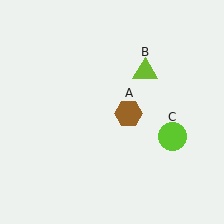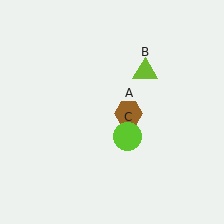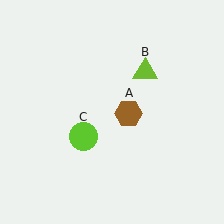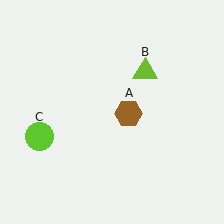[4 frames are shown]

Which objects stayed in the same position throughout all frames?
Brown hexagon (object A) and lime triangle (object B) remained stationary.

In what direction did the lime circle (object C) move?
The lime circle (object C) moved left.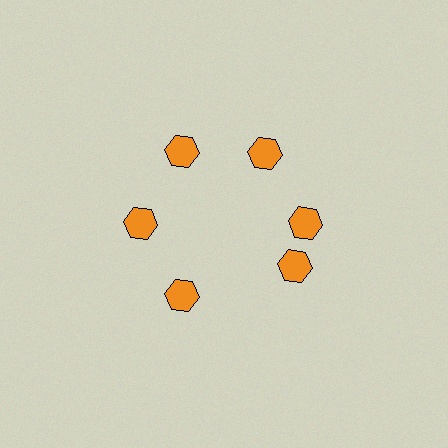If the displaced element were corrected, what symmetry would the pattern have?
It would have 6-fold rotational symmetry — the pattern would map onto itself every 60 degrees.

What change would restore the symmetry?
The symmetry would be restored by rotating it back into even spacing with its neighbors so that all 6 hexagons sit at equal angles and equal distance from the center.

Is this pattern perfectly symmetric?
No. The 6 orange hexagons are arranged in a ring, but one element near the 5 o'clock position is rotated out of alignment along the ring, breaking the 6-fold rotational symmetry.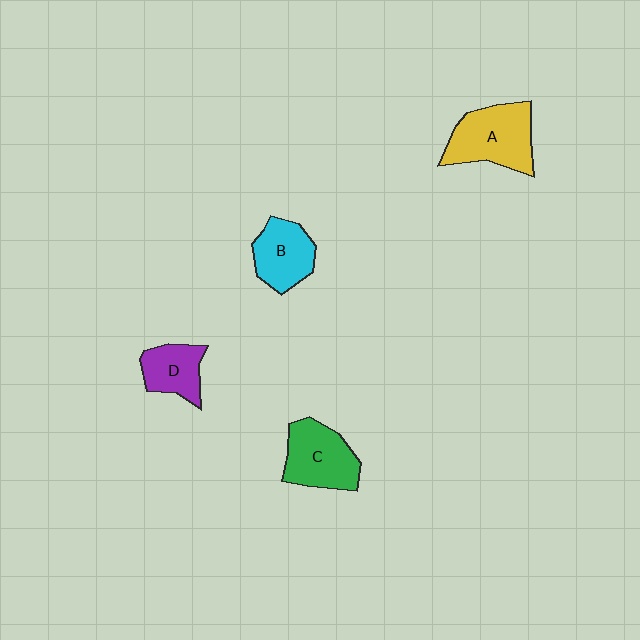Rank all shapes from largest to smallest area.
From largest to smallest: A (yellow), C (green), B (cyan), D (purple).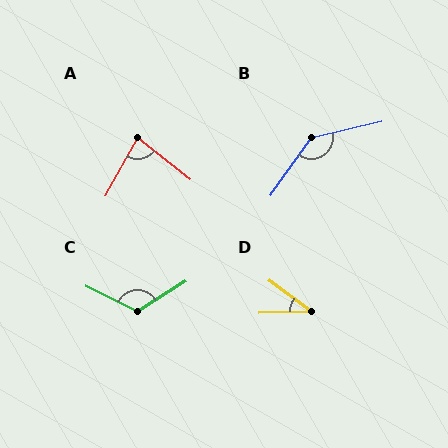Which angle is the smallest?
D, at approximately 39 degrees.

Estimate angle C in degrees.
Approximately 122 degrees.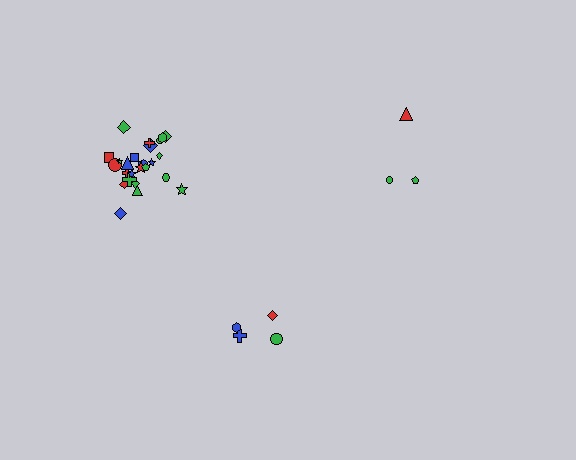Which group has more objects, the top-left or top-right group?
The top-left group.